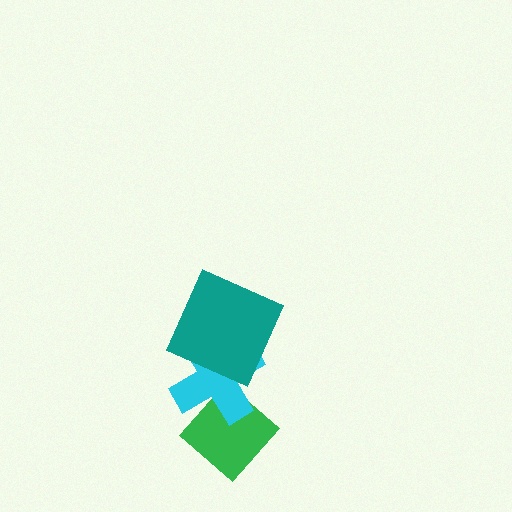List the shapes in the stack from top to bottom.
From top to bottom: the teal square, the cyan cross, the green diamond.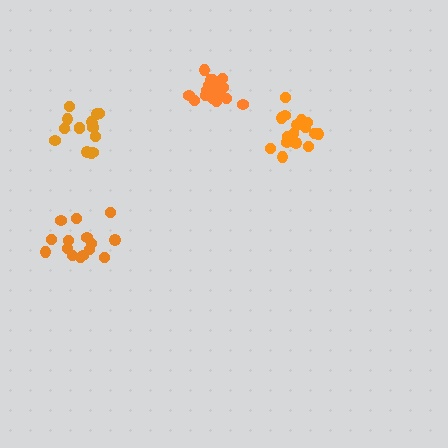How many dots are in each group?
Group 1: 16 dots, Group 2: 20 dots, Group 3: 15 dots, Group 4: 15 dots (66 total).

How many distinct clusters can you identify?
There are 4 distinct clusters.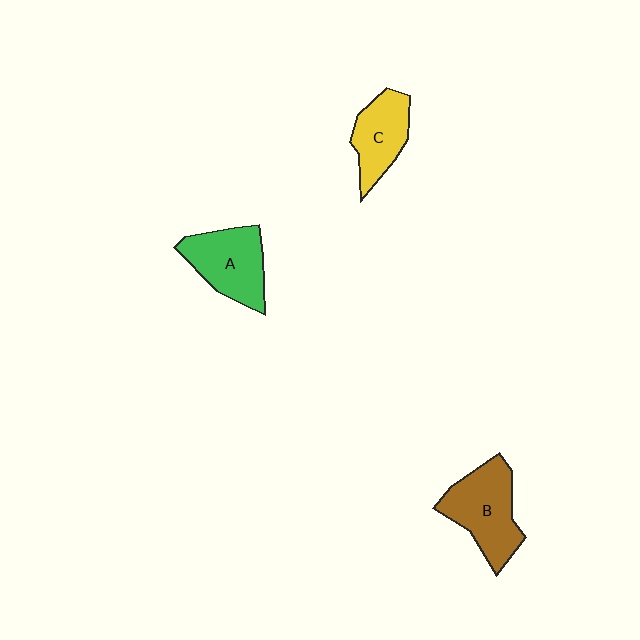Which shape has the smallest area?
Shape C (yellow).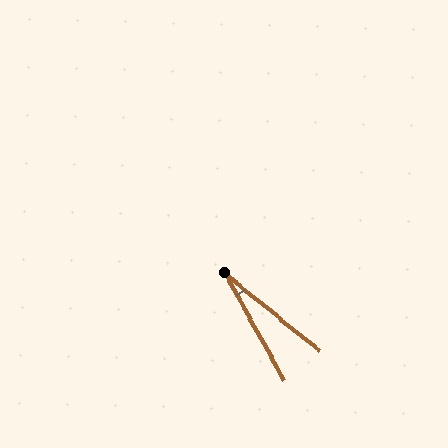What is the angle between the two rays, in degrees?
Approximately 22 degrees.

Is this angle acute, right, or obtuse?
It is acute.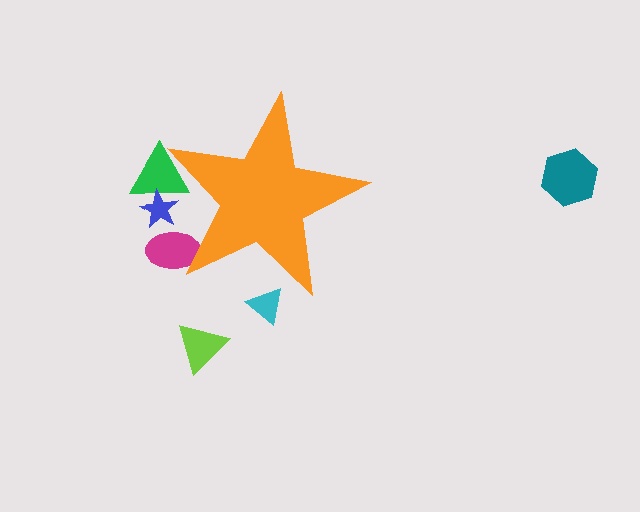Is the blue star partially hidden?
Yes, the blue star is partially hidden behind the orange star.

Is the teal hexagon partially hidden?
No, the teal hexagon is fully visible.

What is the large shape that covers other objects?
An orange star.